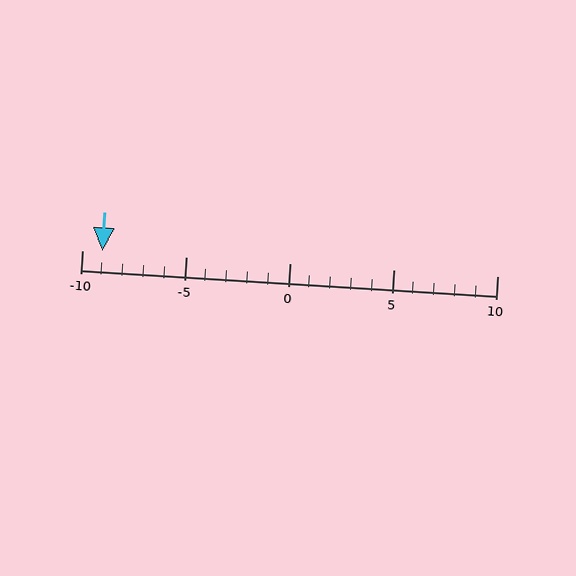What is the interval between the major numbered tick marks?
The major tick marks are spaced 5 units apart.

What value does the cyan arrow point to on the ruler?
The cyan arrow points to approximately -9.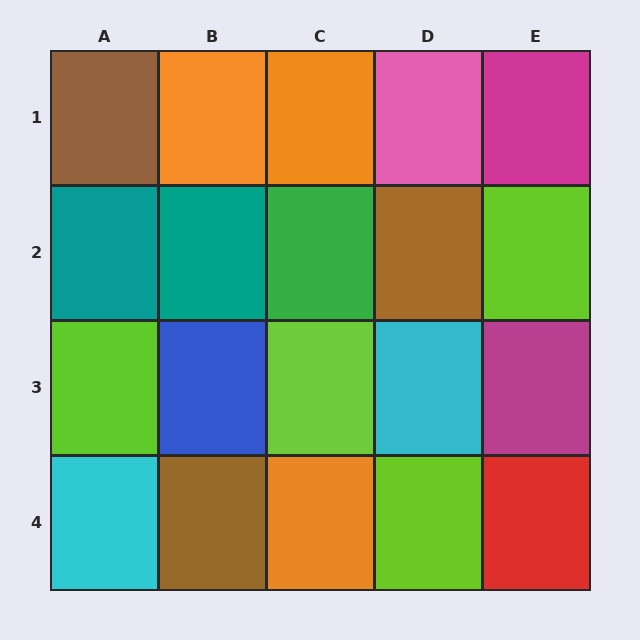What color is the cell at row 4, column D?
Lime.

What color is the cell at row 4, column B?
Brown.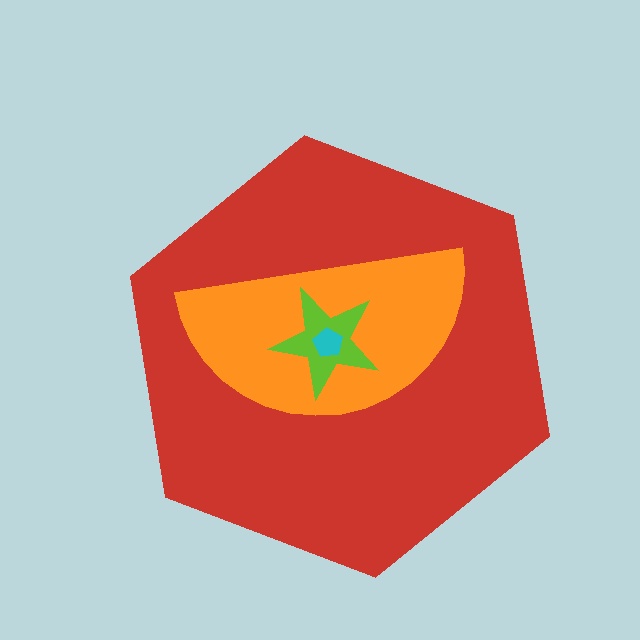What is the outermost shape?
The red hexagon.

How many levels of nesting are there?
4.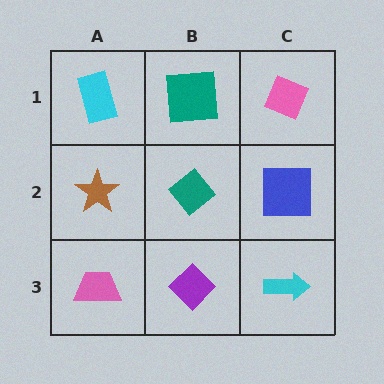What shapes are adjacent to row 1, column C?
A blue square (row 2, column C), a teal square (row 1, column B).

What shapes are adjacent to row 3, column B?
A teal diamond (row 2, column B), a pink trapezoid (row 3, column A), a cyan arrow (row 3, column C).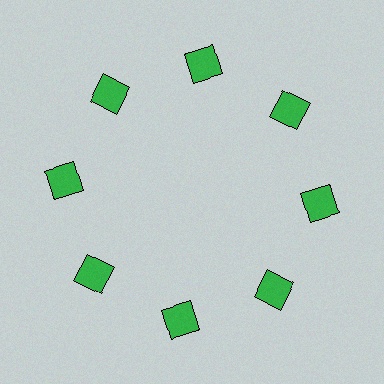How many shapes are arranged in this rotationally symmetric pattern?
There are 8 shapes, arranged in 8 groups of 1.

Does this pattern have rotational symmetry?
Yes, this pattern has 8-fold rotational symmetry. It looks the same after rotating 45 degrees around the center.